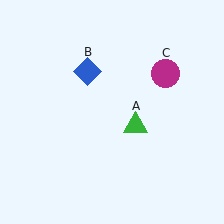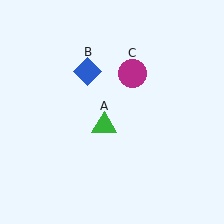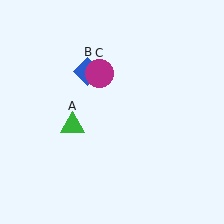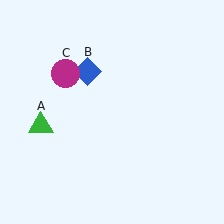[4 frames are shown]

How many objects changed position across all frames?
2 objects changed position: green triangle (object A), magenta circle (object C).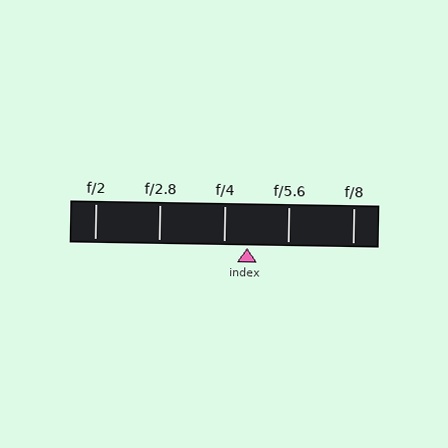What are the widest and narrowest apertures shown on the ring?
The widest aperture shown is f/2 and the narrowest is f/8.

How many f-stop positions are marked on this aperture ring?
There are 5 f-stop positions marked.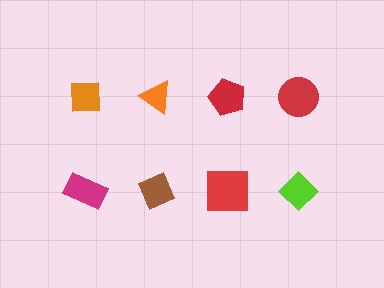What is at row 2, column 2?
A brown diamond.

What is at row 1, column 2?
An orange triangle.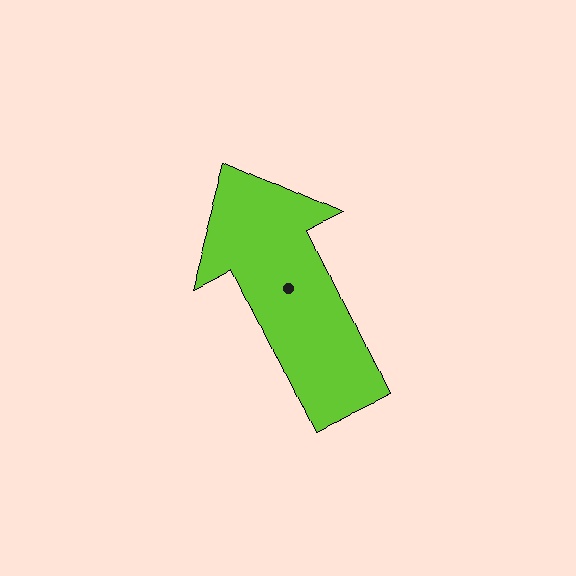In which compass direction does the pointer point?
Northwest.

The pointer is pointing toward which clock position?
Roughly 11 o'clock.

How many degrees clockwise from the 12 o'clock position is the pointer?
Approximately 335 degrees.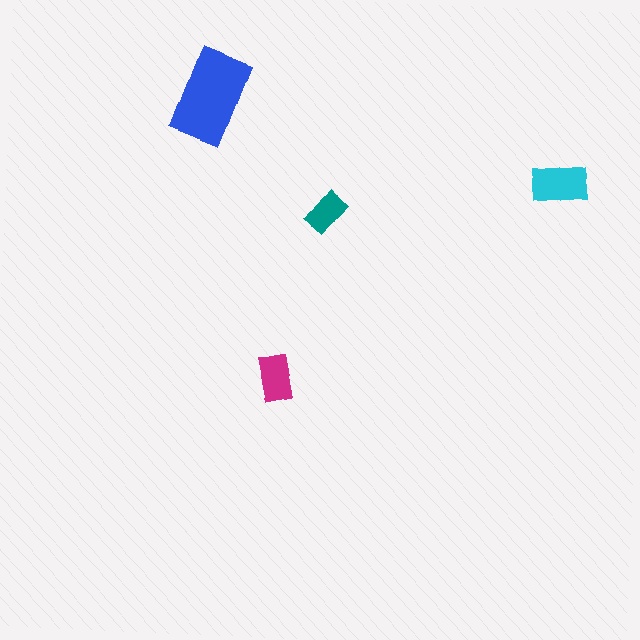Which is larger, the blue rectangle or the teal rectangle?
The blue one.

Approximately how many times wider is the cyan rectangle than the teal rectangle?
About 1.5 times wider.